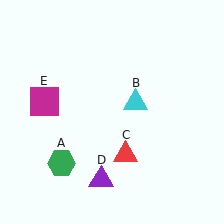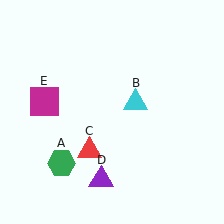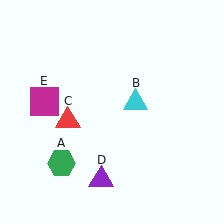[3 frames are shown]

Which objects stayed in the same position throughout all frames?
Green hexagon (object A) and cyan triangle (object B) and purple triangle (object D) and magenta square (object E) remained stationary.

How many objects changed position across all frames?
1 object changed position: red triangle (object C).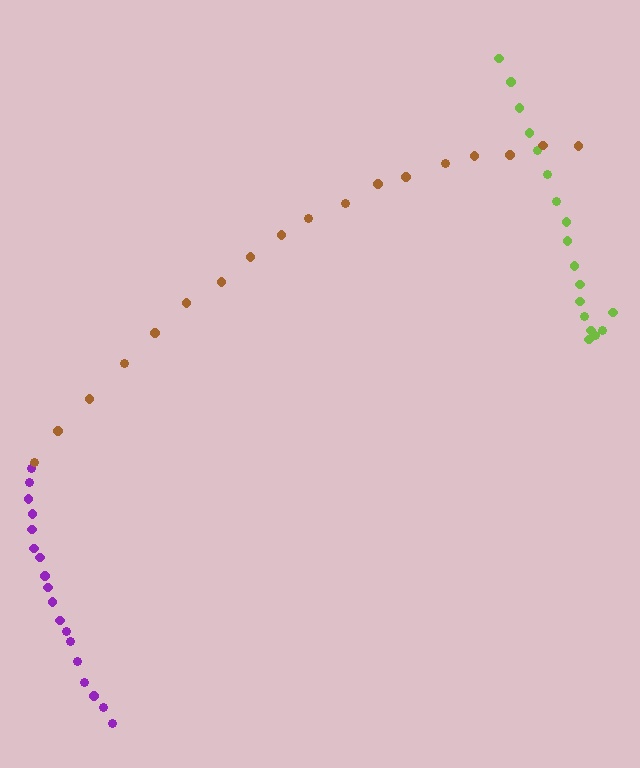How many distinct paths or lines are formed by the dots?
There are 3 distinct paths.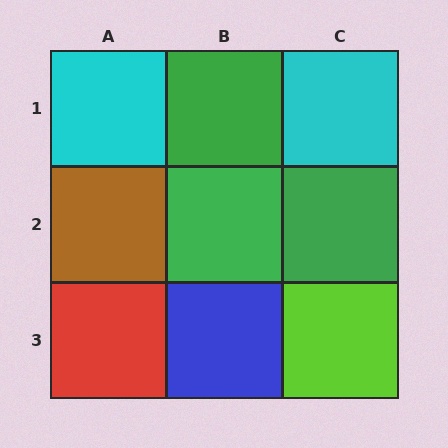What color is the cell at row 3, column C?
Lime.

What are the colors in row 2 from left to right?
Brown, green, green.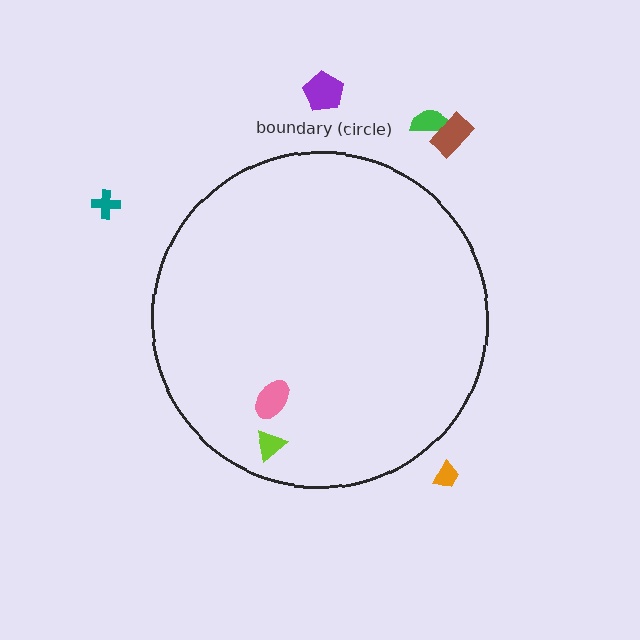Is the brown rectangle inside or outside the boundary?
Outside.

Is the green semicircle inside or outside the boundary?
Outside.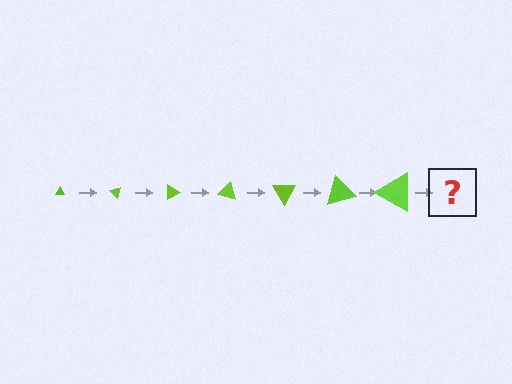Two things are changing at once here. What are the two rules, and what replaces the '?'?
The two rules are that the triangle grows larger each step and it rotates 45 degrees each step. The '?' should be a triangle, larger than the previous one and rotated 315 degrees from the start.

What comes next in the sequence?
The next element should be a triangle, larger than the previous one and rotated 315 degrees from the start.